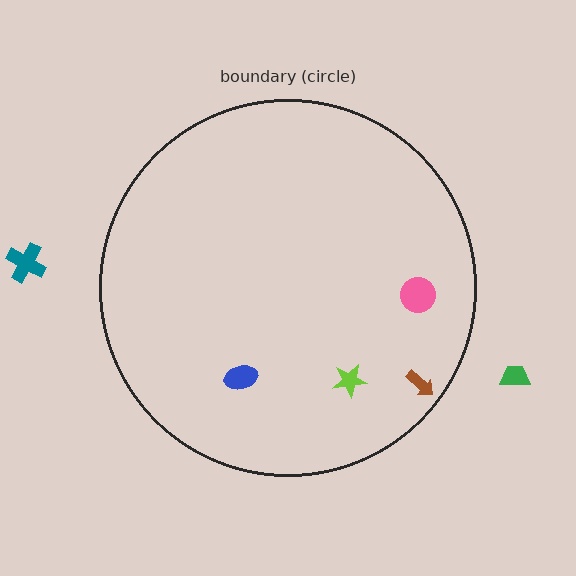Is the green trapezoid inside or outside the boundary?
Outside.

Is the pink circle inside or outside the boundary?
Inside.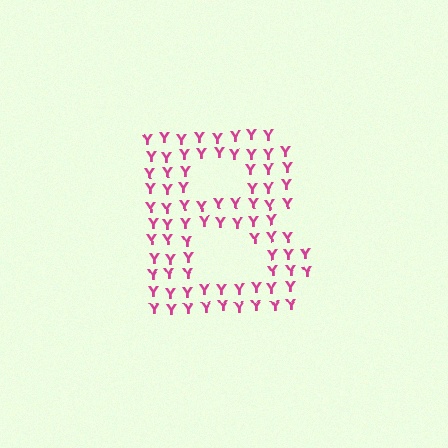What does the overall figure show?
The overall figure shows the letter B.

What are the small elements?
The small elements are letter Y's.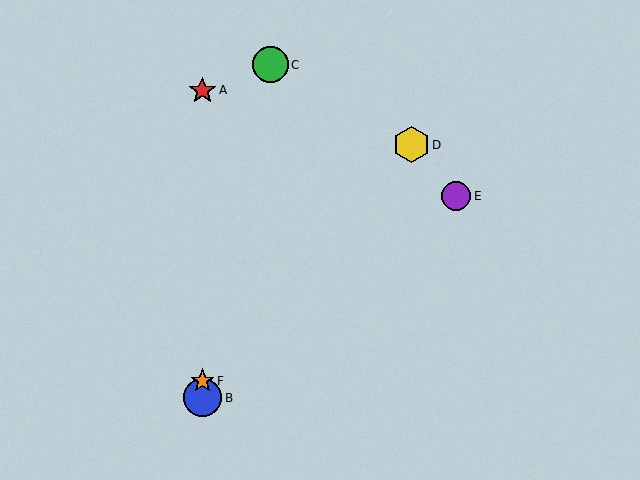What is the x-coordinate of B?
Object B is at x≈202.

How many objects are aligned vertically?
3 objects (A, B, F) are aligned vertically.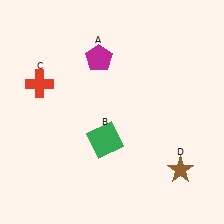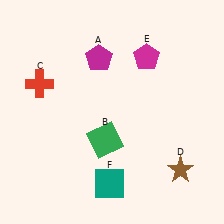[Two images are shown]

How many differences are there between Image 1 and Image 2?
There are 2 differences between the two images.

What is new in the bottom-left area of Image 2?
A teal square (F) was added in the bottom-left area of Image 2.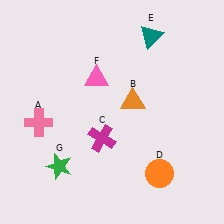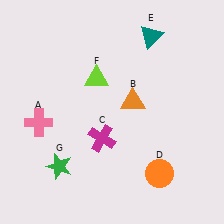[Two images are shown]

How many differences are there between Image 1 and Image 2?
There is 1 difference between the two images.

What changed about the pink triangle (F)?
In Image 1, F is pink. In Image 2, it changed to lime.